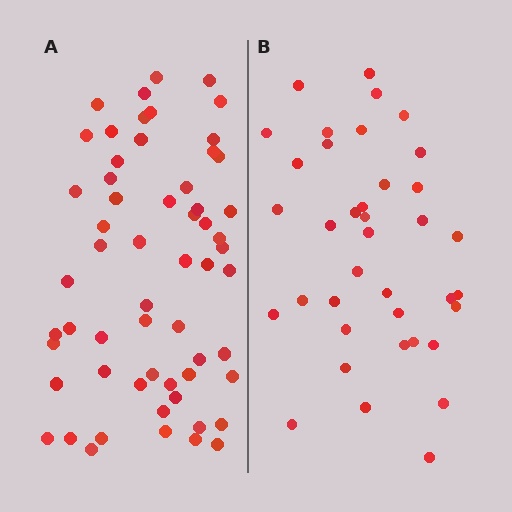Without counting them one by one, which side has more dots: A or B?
Region A (the left region) has more dots.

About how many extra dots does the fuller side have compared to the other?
Region A has approximately 20 more dots than region B.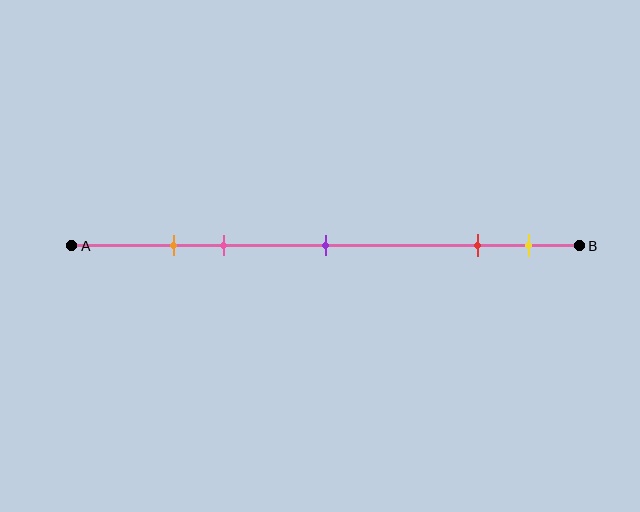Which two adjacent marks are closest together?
The orange and pink marks are the closest adjacent pair.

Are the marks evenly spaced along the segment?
No, the marks are not evenly spaced.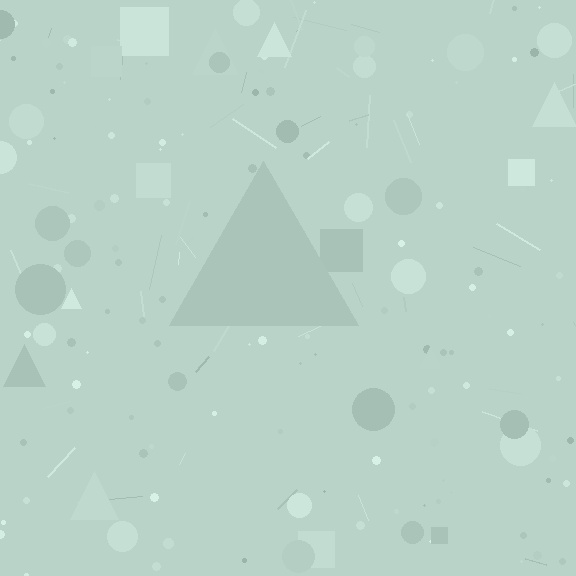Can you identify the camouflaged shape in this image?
The camouflaged shape is a triangle.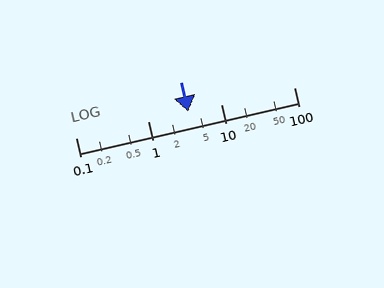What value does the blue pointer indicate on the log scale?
The pointer indicates approximately 3.5.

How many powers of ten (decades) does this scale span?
The scale spans 3 decades, from 0.1 to 100.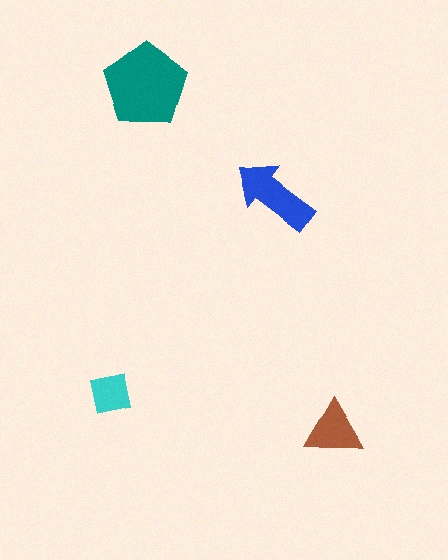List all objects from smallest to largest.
The cyan square, the brown triangle, the blue arrow, the teal pentagon.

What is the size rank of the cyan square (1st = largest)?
4th.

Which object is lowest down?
The brown triangle is bottommost.